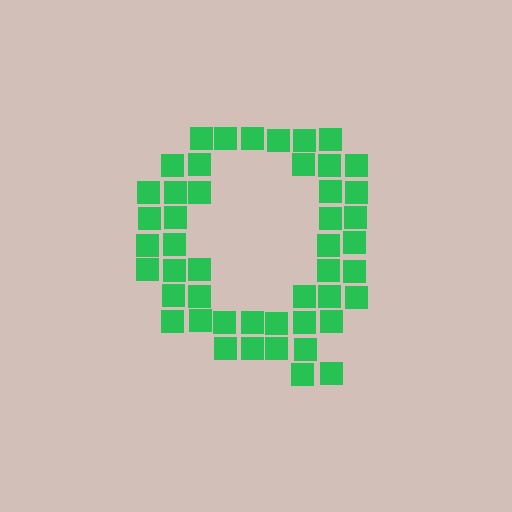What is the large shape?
The large shape is the letter Q.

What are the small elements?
The small elements are squares.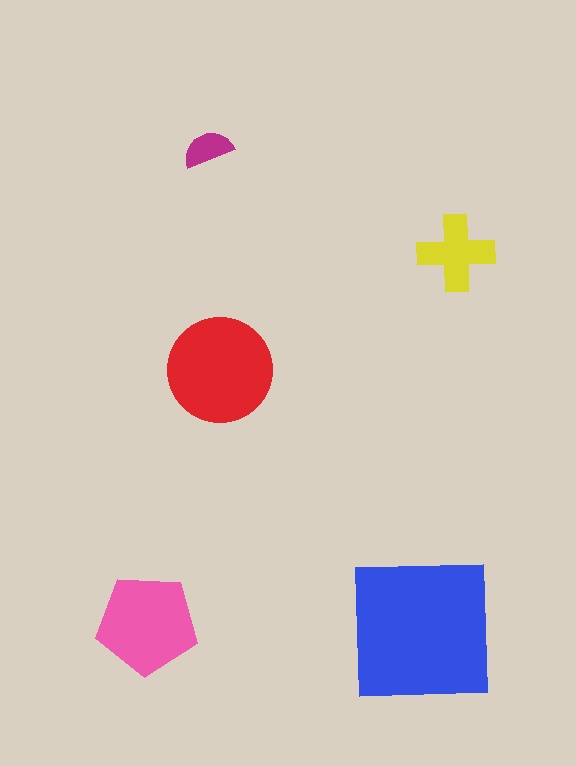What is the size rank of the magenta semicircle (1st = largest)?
5th.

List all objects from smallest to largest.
The magenta semicircle, the yellow cross, the pink pentagon, the red circle, the blue square.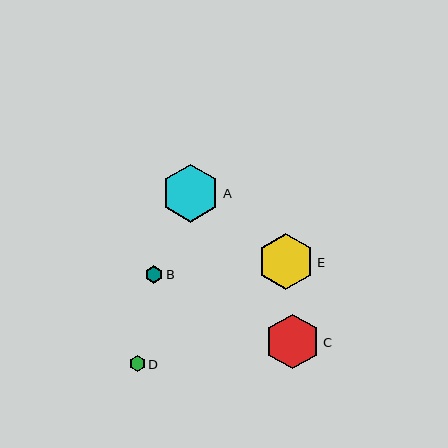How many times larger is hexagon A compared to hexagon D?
Hexagon A is approximately 3.6 times the size of hexagon D.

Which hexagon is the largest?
Hexagon A is the largest with a size of approximately 58 pixels.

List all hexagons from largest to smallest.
From largest to smallest: A, E, C, B, D.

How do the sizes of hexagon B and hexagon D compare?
Hexagon B and hexagon D are approximately the same size.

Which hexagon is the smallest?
Hexagon D is the smallest with a size of approximately 16 pixels.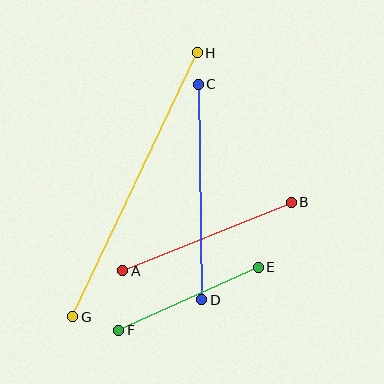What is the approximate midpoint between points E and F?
The midpoint is at approximately (188, 299) pixels.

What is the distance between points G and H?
The distance is approximately 292 pixels.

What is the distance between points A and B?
The distance is approximately 182 pixels.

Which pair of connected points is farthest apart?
Points G and H are farthest apart.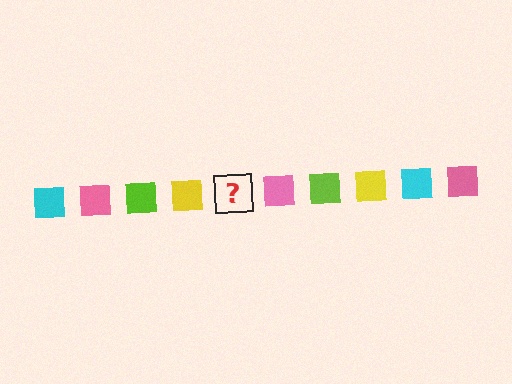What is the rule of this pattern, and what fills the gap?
The rule is that the pattern cycles through cyan, pink, lime, yellow squares. The gap should be filled with a cyan square.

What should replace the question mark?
The question mark should be replaced with a cyan square.